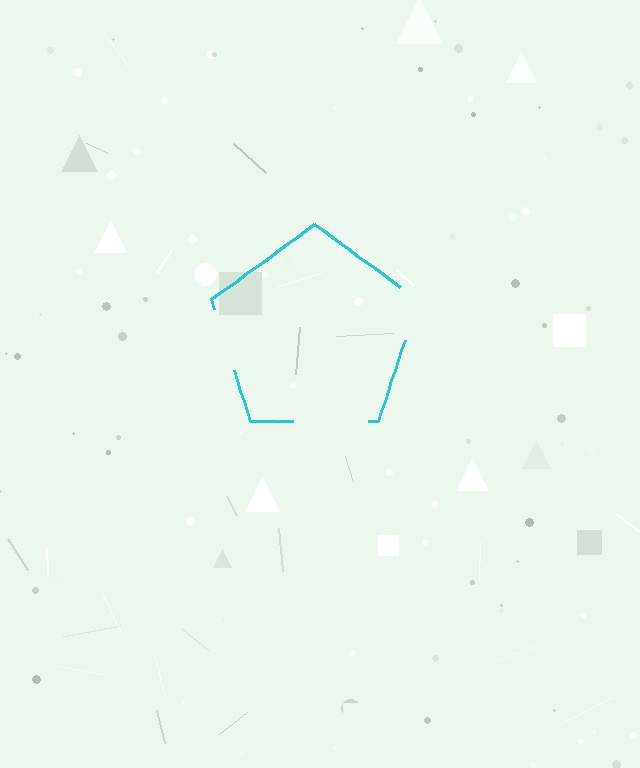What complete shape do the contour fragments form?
The contour fragments form a pentagon.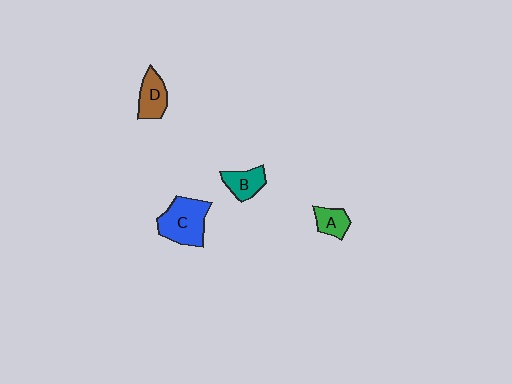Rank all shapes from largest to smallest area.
From largest to smallest: C (blue), D (brown), B (teal), A (green).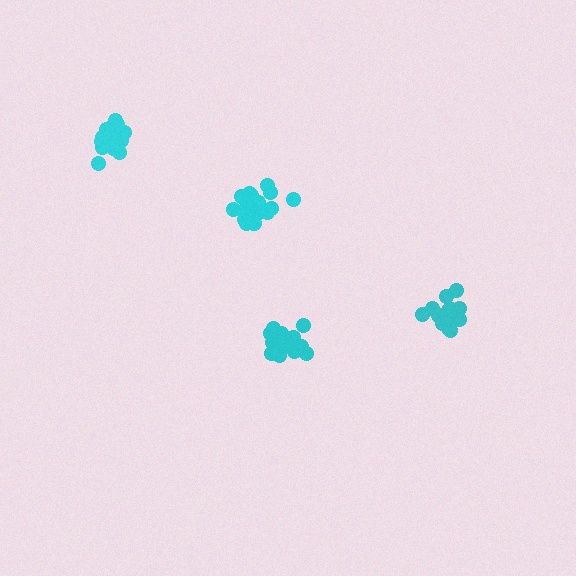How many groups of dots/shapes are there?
There are 4 groups.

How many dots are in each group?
Group 1: 19 dots, Group 2: 17 dots, Group 3: 15 dots, Group 4: 18 dots (69 total).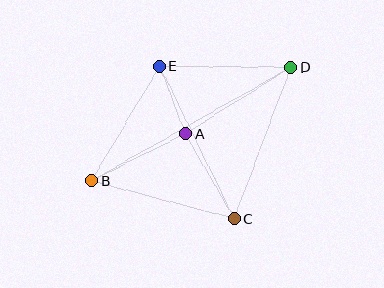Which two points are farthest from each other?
Points B and D are farthest from each other.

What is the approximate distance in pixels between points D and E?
The distance between D and E is approximately 132 pixels.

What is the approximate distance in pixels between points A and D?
The distance between A and D is approximately 124 pixels.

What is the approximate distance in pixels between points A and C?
The distance between A and C is approximately 98 pixels.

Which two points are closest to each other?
Points A and E are closest to each other.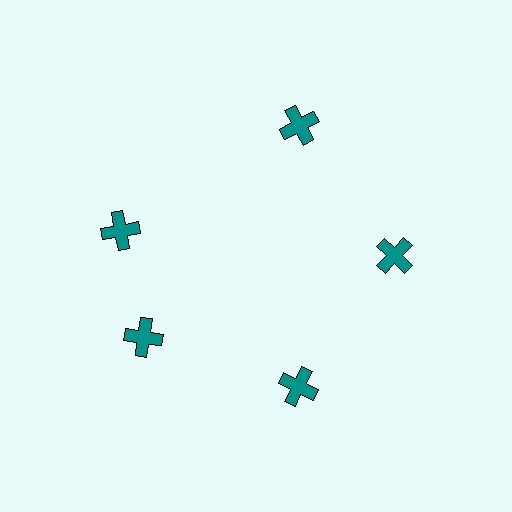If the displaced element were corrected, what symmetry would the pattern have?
It would have 5-fold rotational symmetry — the pattern would map onto itself every 72 degrees.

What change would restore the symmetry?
The symmetry would be restored by rotating it back into even spacing with its neighbors so that all 5 crosses sit at equal angles and equal distance from the center.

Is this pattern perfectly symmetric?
No. The 5 teal crosses are arranged in a ring, but one element near the 10 o'clock position is rotated out of alignment along the ring, breaking the 5-fold rotational symmetry.